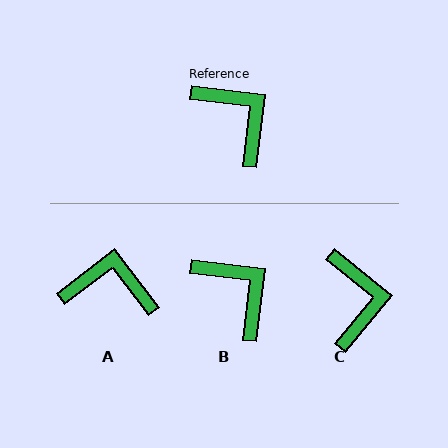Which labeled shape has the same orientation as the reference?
B.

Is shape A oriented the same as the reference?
No, it is off by about 44 degrees.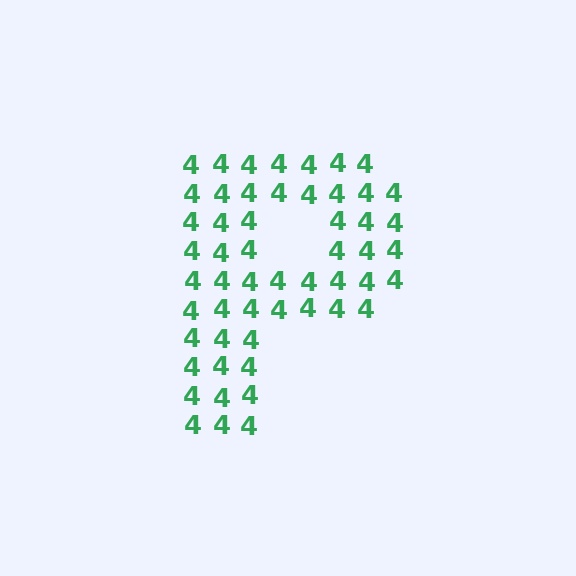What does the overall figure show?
The overall figure shows the letter P.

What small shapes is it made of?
It is made of small digit 4's.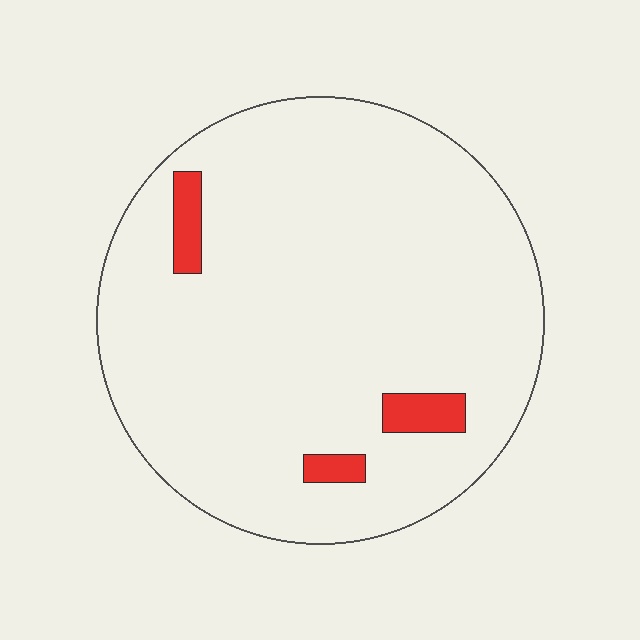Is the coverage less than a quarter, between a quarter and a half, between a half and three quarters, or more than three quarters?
Less than a quarter.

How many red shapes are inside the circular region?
3.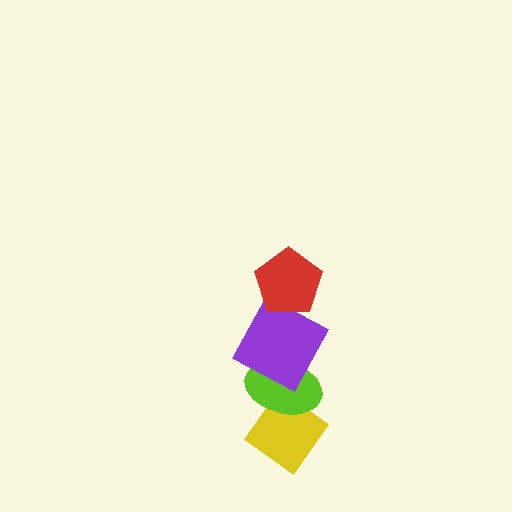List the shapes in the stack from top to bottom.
From top to bottom: the red pentagon, the purple square, the lime ellipse, the yellow diamond.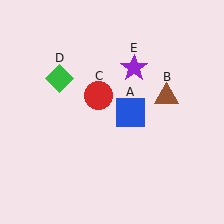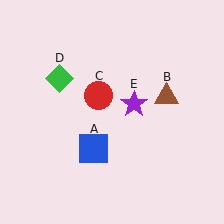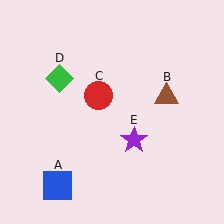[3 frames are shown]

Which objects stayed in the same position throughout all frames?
Brown triangle (object B) and red circle (object C) and green diamond (object D) remained stationary.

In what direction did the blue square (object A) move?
The blue square (object A) moved down and to the left.